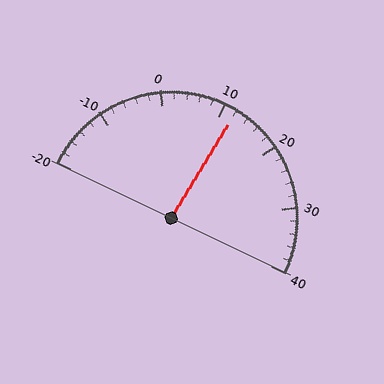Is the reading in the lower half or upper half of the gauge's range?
The reading is in the upper half of the range (-20 to 40).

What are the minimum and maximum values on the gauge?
The gauge ranges from -20 to 40.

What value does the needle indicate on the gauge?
The needle indicates approximately 12.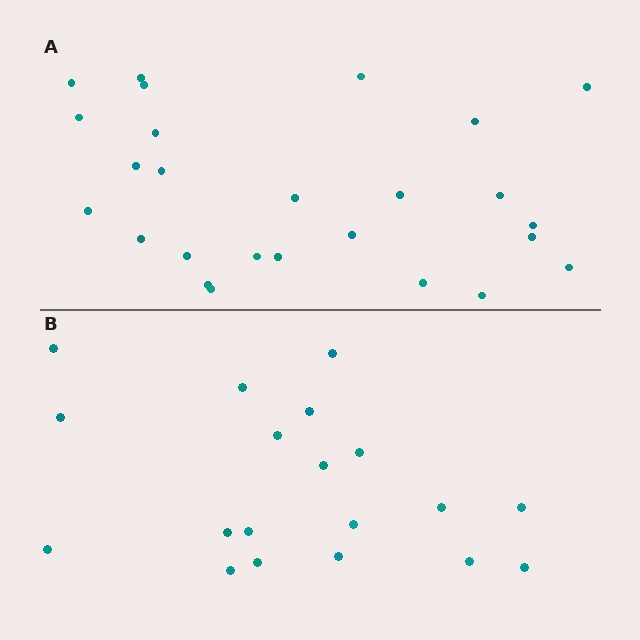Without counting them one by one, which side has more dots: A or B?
Region A (the top region) has more dots.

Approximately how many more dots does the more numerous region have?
Region A has roughly 8 or so more dots than region B.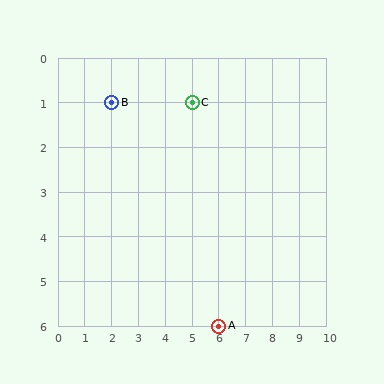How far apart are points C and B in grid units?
Points C and B are 3 columns apart.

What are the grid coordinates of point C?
Point C is at grid coordinates (5, 1).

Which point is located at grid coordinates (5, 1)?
Point C is at (5, 1).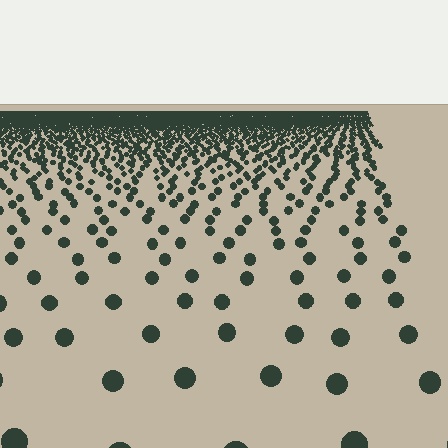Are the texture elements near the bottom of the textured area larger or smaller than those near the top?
Larger. Near the bottom, elements are closer to the viewer and appear at a bigger on-screen size.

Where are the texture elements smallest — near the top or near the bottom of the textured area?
Near the top.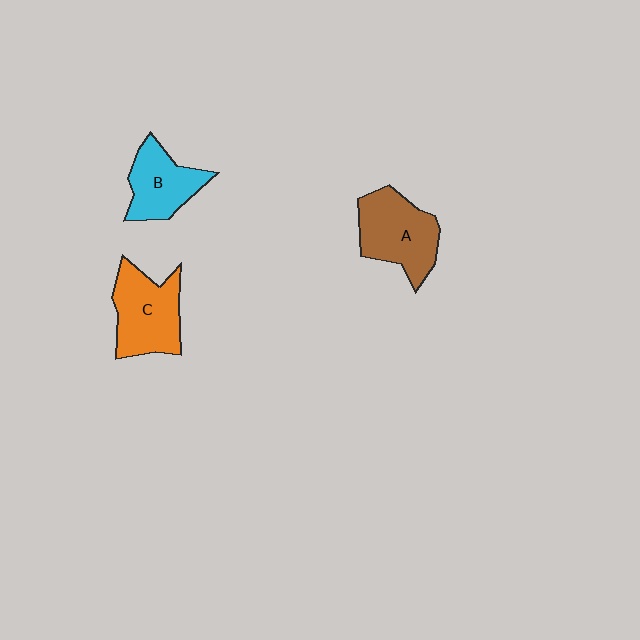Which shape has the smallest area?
Shape B (cyan).